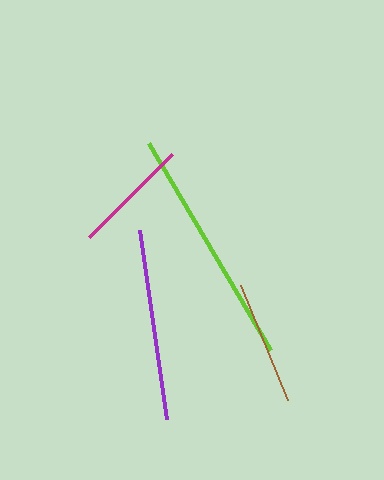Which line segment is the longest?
The lime line is the longest at approximately 240 pixels.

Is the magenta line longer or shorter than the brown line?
The brown line is longer than the magenta line.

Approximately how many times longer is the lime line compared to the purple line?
The lime line is approximately 1.3 times the length of the purple line.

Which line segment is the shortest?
The magenta line is the shortest at approximately 118 pixels.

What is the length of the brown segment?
The brown segment is approximately 125 pixels long.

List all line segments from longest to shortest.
From longest to shortest: lime, purple, brown, magenta.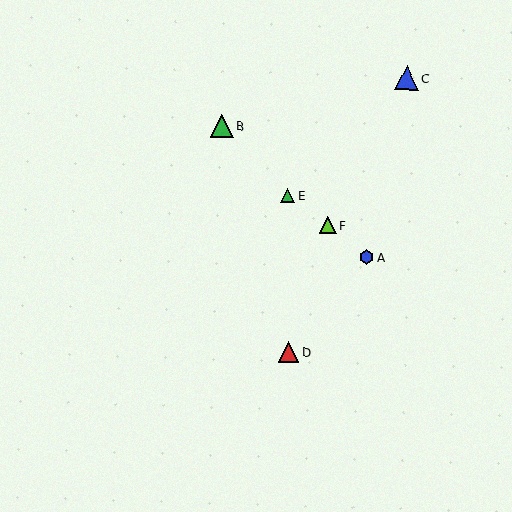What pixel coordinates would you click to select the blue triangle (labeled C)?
Click at (407, 78) to select the blue triangle C.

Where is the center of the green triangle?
The center of the green triangle is at (287, 195).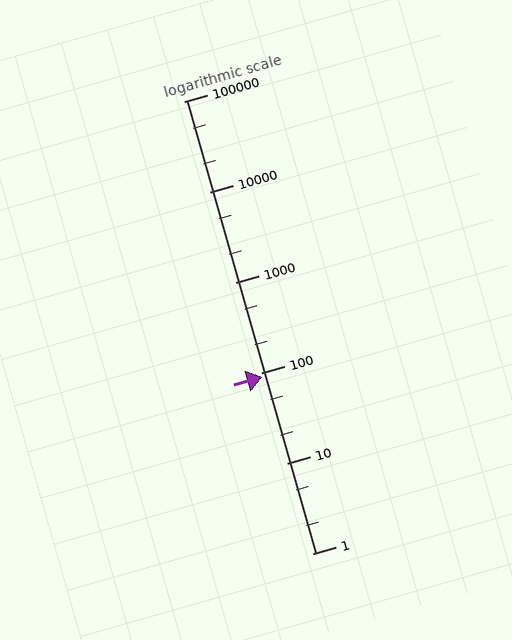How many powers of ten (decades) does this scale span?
The scale spans 5 decades, from 1 to 100000.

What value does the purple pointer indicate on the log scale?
The pointer indicates approximately 90.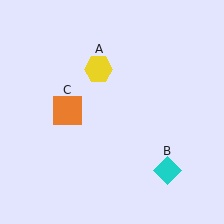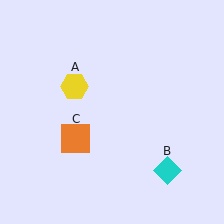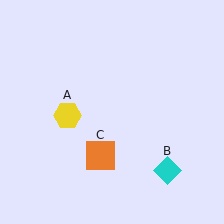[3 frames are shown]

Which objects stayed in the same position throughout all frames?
Cyan diamond (object B) remained stationary.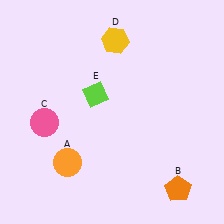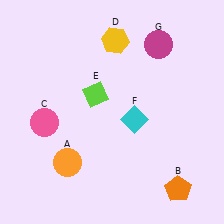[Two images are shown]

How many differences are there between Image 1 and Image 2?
There are 2 differences between the two images.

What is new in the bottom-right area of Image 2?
A cyan diamond (F) was added in the bottom-right area of Image 2.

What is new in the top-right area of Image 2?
A magenta circle (G) was added in the top-right area of Image 2.